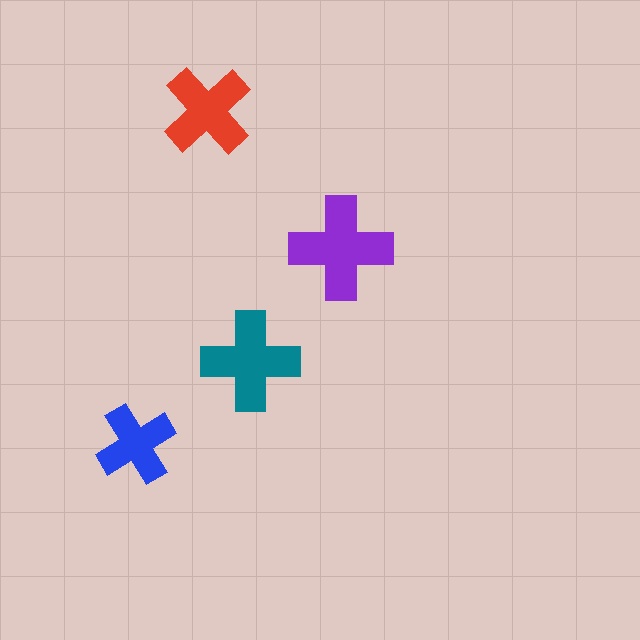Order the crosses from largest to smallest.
the purple one, the teal one, the red one, the blue one.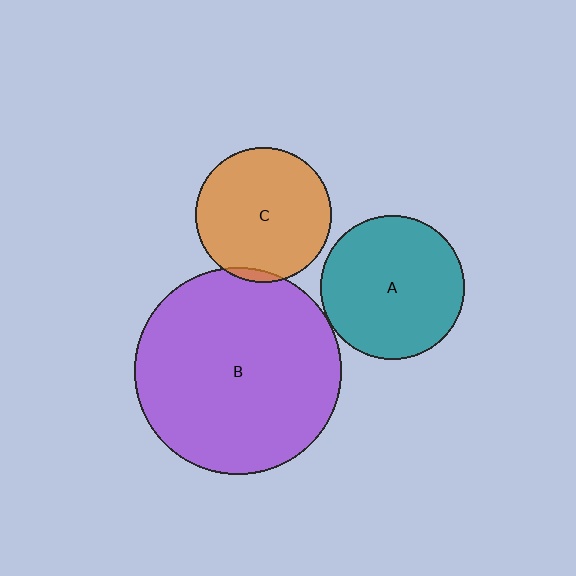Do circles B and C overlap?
Yes.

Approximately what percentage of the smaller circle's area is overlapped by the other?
Approximately 5%.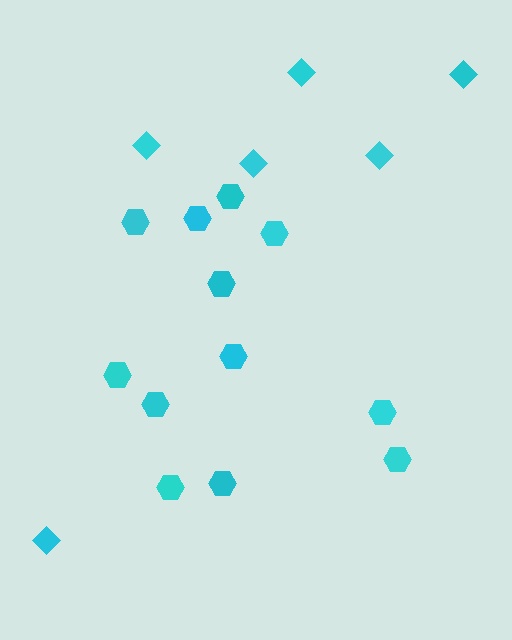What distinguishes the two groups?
There are 2 groups: one group of diamonds (6) and one group of hexagons (12).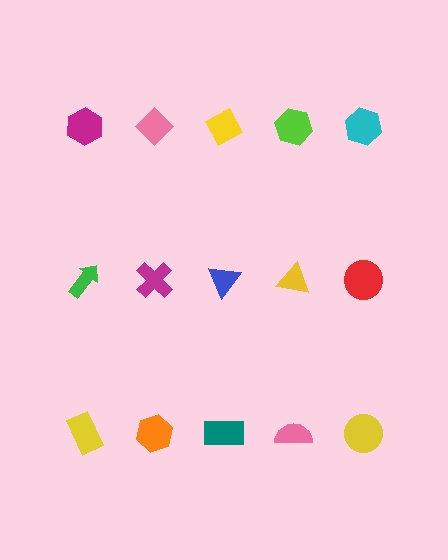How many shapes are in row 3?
5 shapes.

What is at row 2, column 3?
A blue triangle.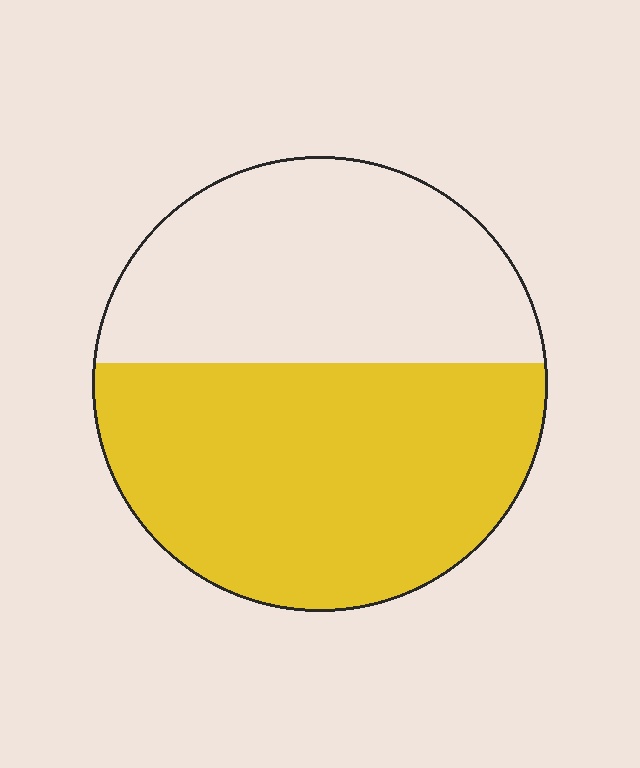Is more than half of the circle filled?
Yes.